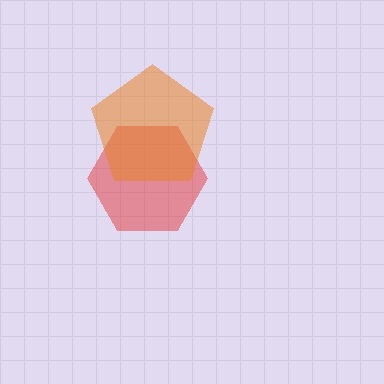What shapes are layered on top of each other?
The layered shapes are: a red hexagon, an orange pentagon.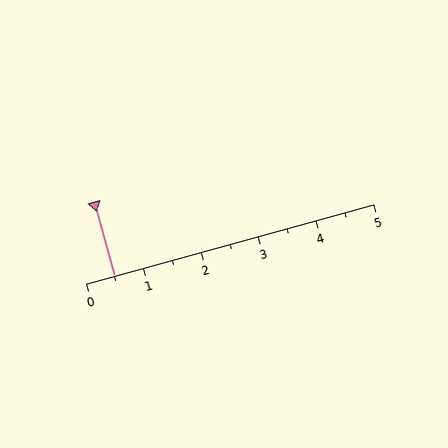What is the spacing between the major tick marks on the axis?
The major ticks are spaced 1 apart.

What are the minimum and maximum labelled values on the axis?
The axis runs from 0 to 5.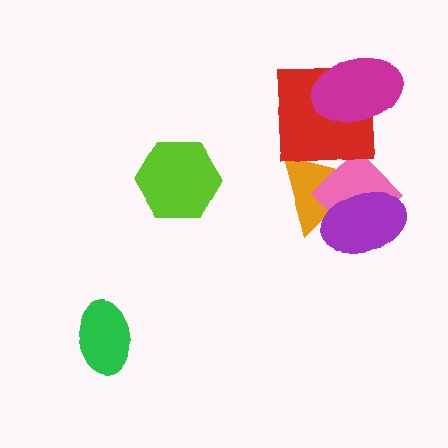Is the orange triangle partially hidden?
Yes, it is partially covered by another shape.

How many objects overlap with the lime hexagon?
0 objects overlap with the lime hexagon.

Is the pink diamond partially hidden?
Yes, it is partially covered by another shape.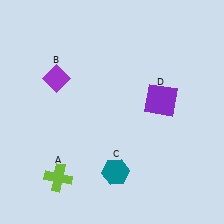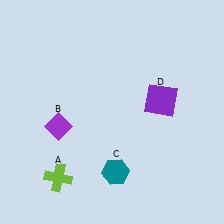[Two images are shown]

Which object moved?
The purple diamond (B) moved down.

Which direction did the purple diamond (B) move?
The purple diamond (B) moved down.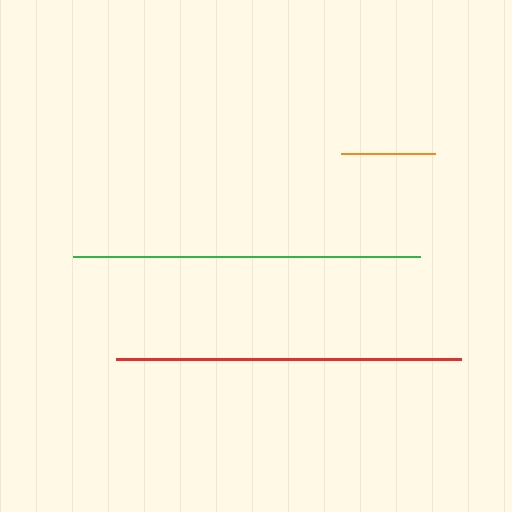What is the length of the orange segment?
The orange segment is approximately 94 pixels long.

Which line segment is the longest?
The green line is the longest at approximately 347 pixels.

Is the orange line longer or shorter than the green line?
The green line is longer than the orange line.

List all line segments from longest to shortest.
From longest to shortest: green, red, orange.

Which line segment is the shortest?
The orange line is the shortest at approximately 94 pixels.